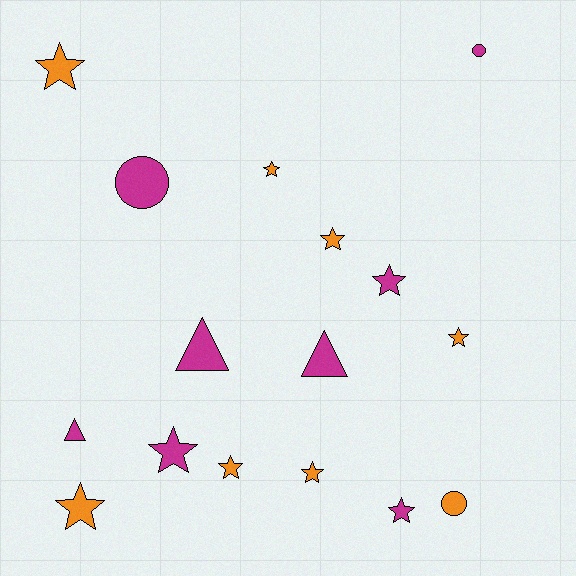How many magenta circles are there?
There are 2 magenta circles.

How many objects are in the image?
There are 16 objects.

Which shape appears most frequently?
Star, with 10 objects.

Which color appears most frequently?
Magenta, with 8 objects.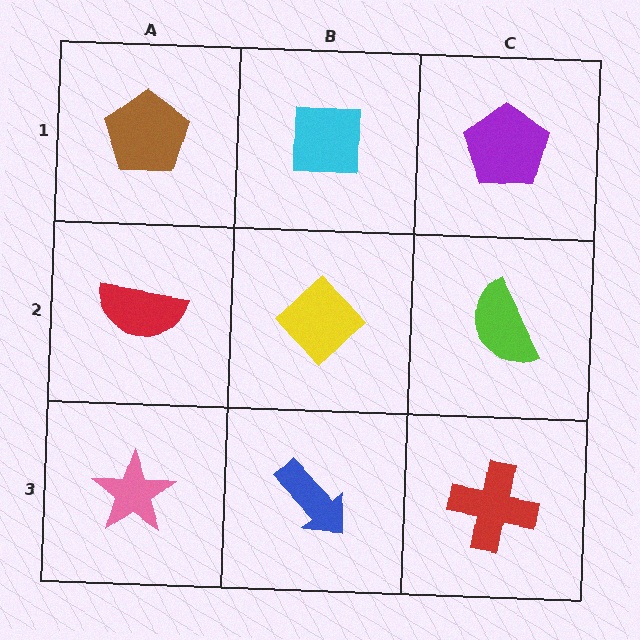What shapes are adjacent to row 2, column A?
A brown pentagon (row 1, column A), a pink star (row 3, column A), a yellow diamond (row 2, column B).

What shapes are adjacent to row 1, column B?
A yellow diamond (row 2, column B), a brown pentagon (row 1, column A), a purple pentagon (row 1, column C).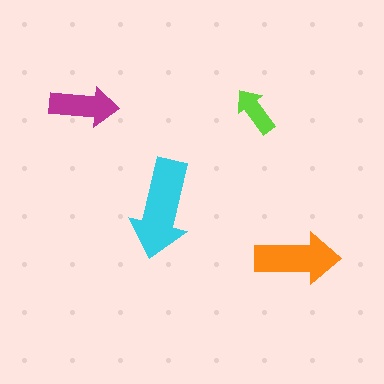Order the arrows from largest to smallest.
the cyan one, the orange one, the magenta one, the lime one.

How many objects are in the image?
There are 4 objects in the image.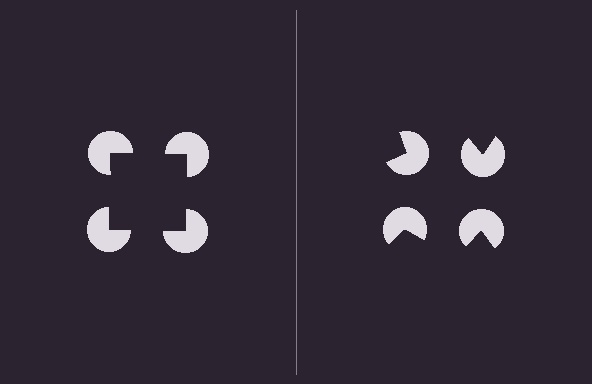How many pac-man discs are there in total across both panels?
8 — 4 on each side.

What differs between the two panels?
The pac-man discs are positioned identically on both sides; only the wedge orientations differ. On the left they align to a square; on the right they are misaligned.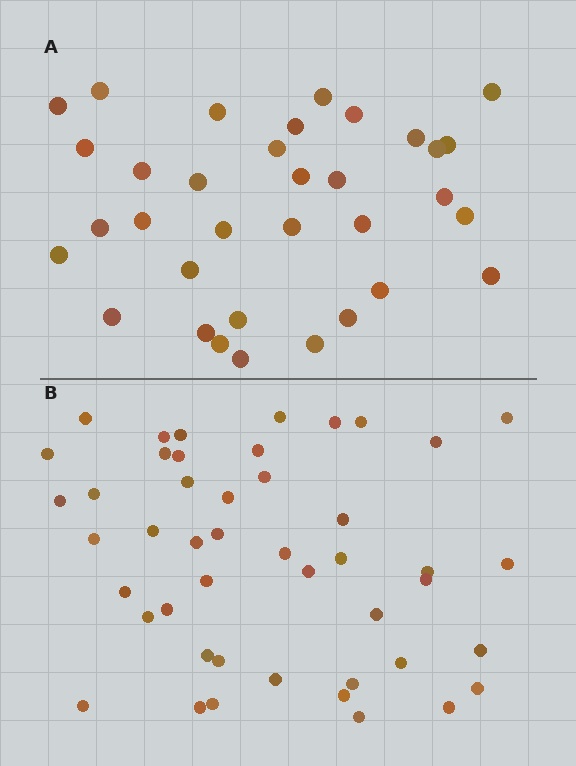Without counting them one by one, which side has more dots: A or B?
Region B (the bottom region) has more dots.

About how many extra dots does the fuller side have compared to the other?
Region B has roughly 12 or so more dots than region A.